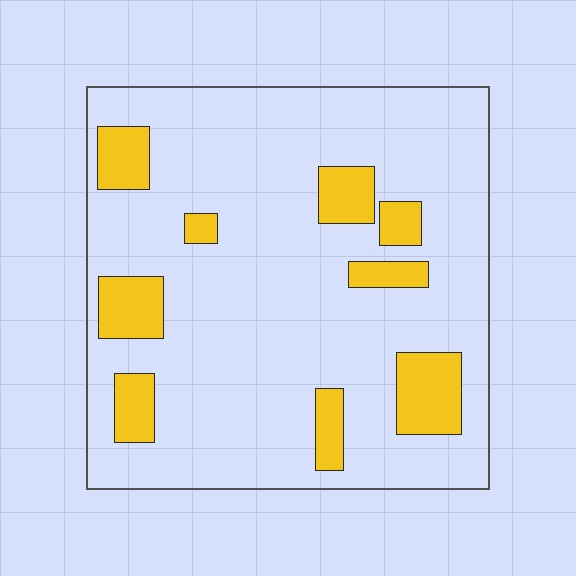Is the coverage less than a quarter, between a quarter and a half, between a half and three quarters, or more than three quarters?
Less than a quarter.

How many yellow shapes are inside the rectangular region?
9.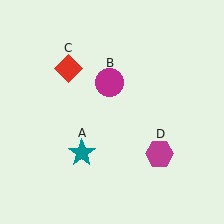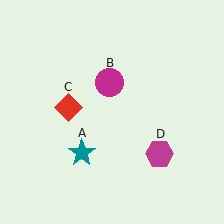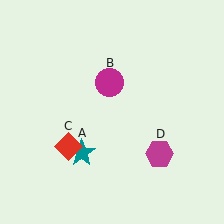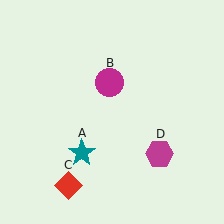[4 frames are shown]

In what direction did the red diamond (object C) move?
The red diamond (object C) moved down.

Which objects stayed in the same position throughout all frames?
Teal star (object A) and magenta circle (object B) and magenta hexagon (object D) remained stationary.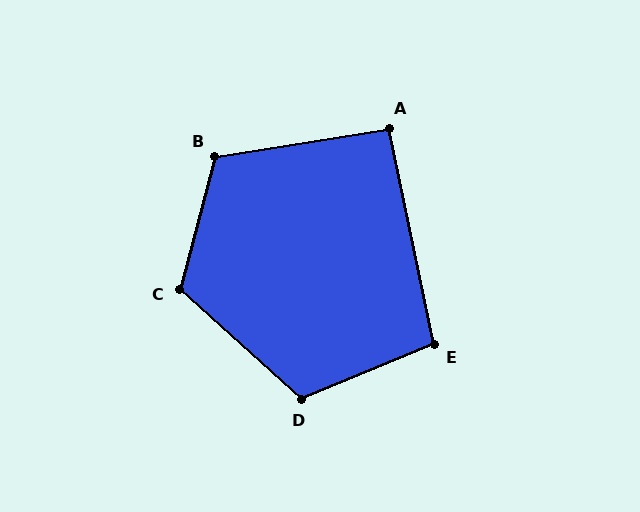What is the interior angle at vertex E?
Approximately 101 degrees (obtuse).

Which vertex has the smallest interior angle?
A, at approximately 93 degrees.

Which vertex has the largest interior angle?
C, at approximately 117 degrees.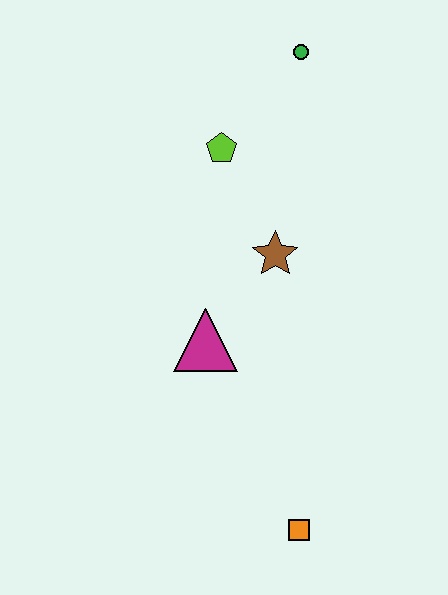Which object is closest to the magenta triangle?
The brown star is closest to the magenta triangle.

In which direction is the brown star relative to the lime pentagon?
The brown star is below the lime pentagon.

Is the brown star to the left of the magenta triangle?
No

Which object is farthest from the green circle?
The orange square is farthest from the green circle.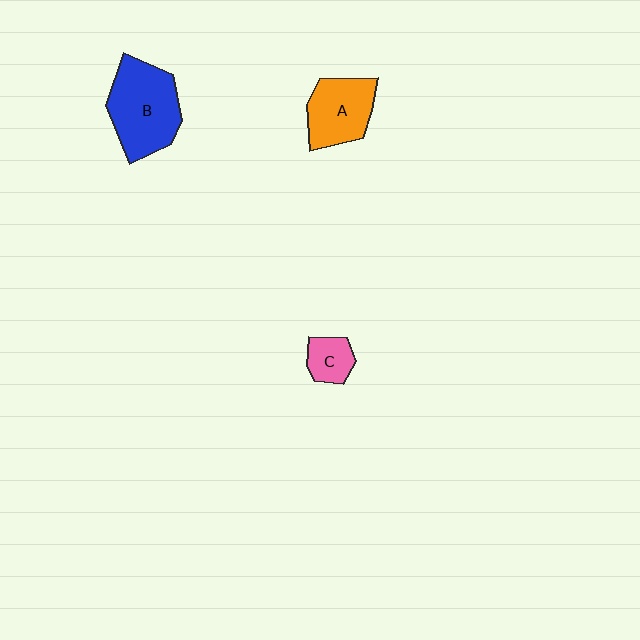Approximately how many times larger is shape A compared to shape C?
Approximately 2.1 times.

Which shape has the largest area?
Shape B (blue).